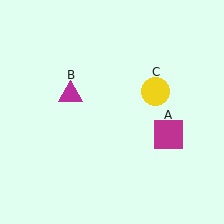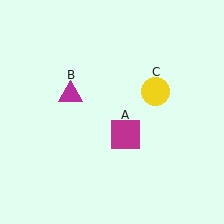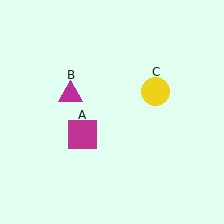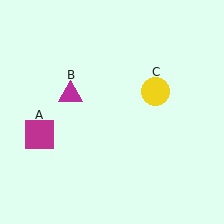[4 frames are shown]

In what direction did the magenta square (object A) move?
The magenta square (object A) moved left.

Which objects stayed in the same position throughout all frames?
Magenta triangle (object B) and yellow circle (object C) remained stationary.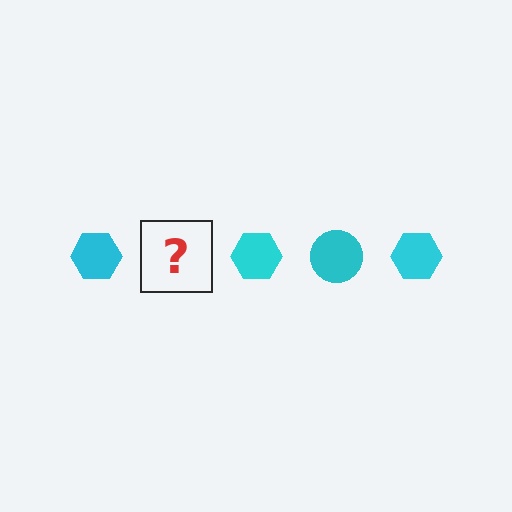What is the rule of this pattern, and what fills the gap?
The rule is that the pattern cycles through hexagon, circle shapes in cyan. The gap should be filled with a cyan circle.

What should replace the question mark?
The question mark should be replaced with a cyan circle.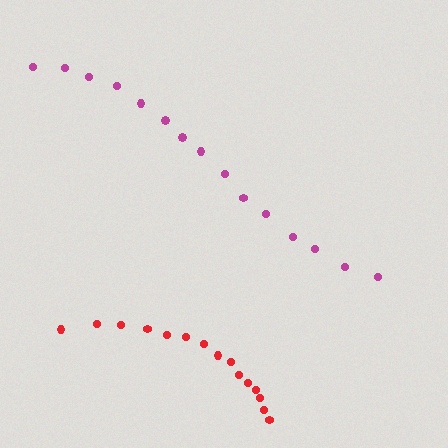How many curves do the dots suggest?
There are 2 distinct paths.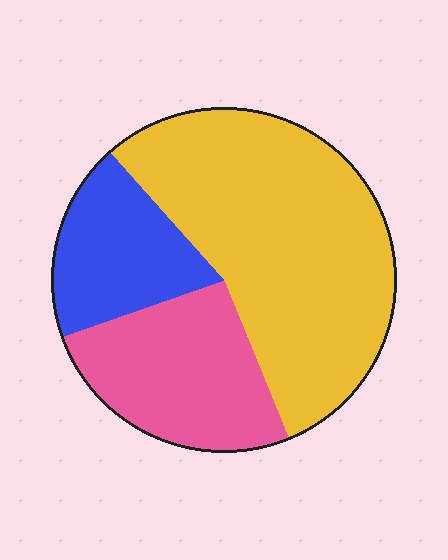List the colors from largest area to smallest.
From largest to smallest: yellow, pink, blue.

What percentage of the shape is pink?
Pink covers 26% of the shape.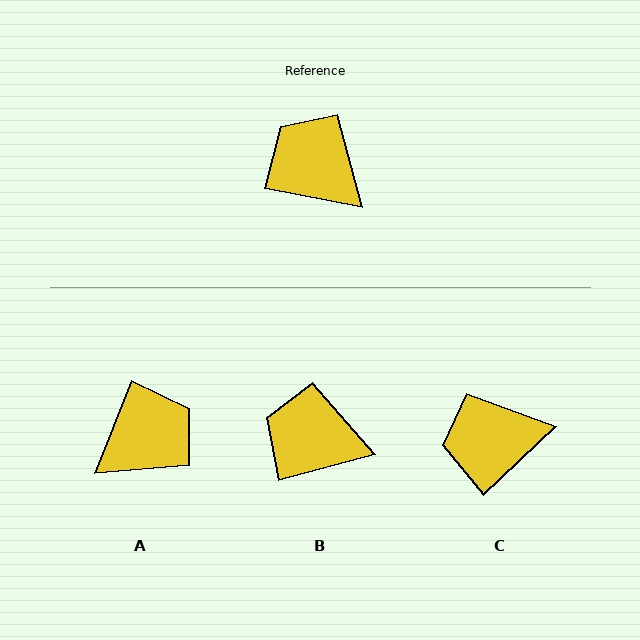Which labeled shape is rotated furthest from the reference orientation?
A, about 101 degrees away.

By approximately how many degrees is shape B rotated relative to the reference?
Approximately 26 degrees counter-clockwise.